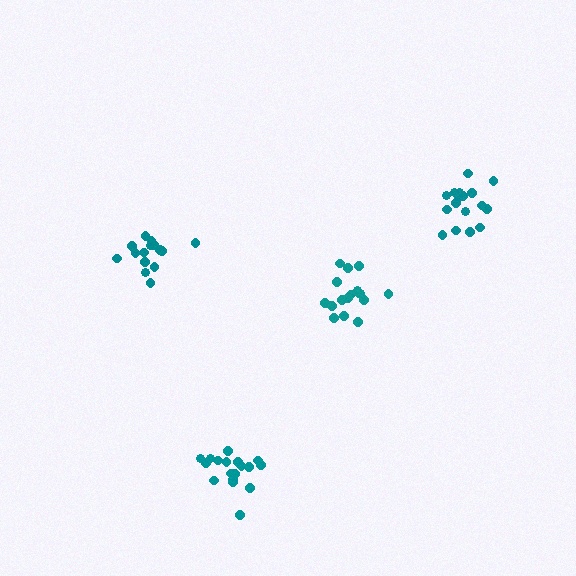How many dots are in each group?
Group 1: 17 dots, Group 2: 15 dots, Group 3: 18 dots, Group 4: 18 dots (68 total).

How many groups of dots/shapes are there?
There are 4 groups.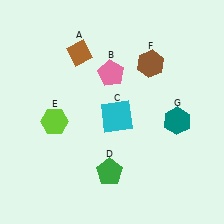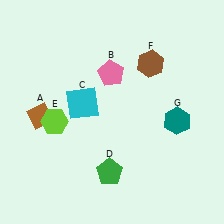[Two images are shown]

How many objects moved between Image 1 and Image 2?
2 objects moved between the two images.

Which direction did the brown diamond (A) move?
The brown diamond (A) moved down.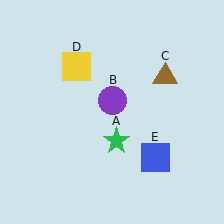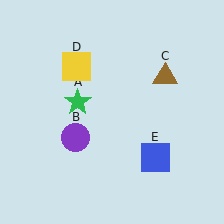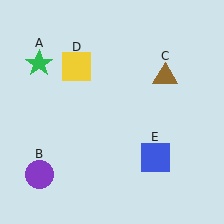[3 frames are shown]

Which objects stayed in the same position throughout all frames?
Brown triangle (object C) and yellow square (object D) and blue square (object E) remained stationary.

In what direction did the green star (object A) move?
The green star (object A) moved up and to the left.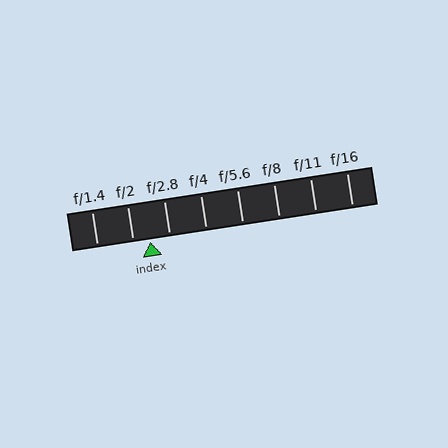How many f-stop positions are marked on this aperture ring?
There are 8 f-stop positions marked.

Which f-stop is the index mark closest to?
The index mark is closest to f/2.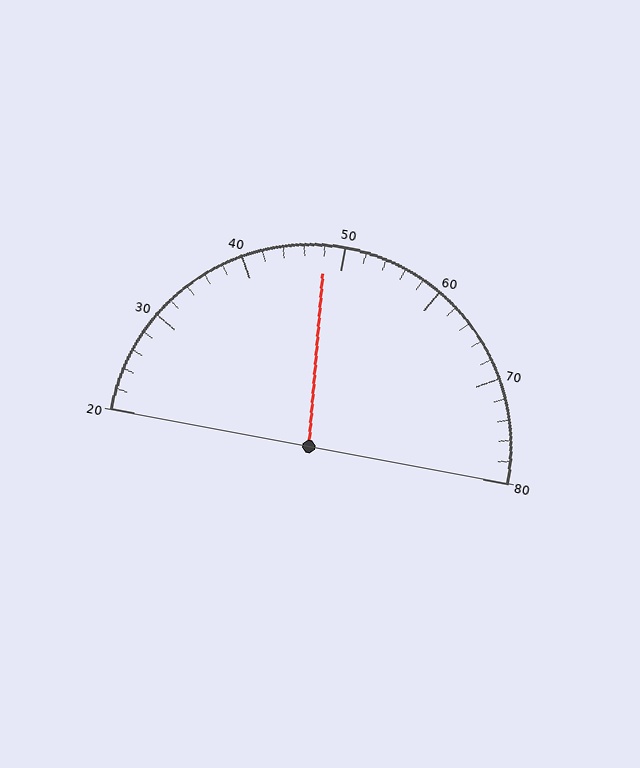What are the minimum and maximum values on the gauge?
The gauge ranges from 20 to 80.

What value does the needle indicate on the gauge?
The needle indicates approximately 48.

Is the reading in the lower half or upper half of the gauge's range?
The reading is in the lower half of the range (20 to 80).